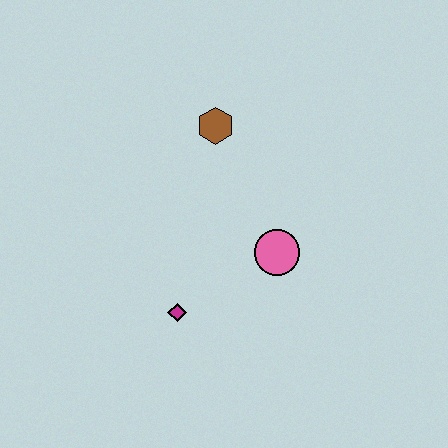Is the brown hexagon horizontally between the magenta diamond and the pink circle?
Yes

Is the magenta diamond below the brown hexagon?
Yes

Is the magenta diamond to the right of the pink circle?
No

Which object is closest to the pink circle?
The magenta diamond is closest to the pink circle.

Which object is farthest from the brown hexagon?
The magenta diamond is farthest from the brown hexagon.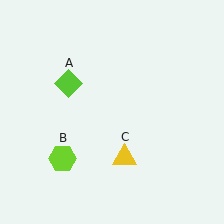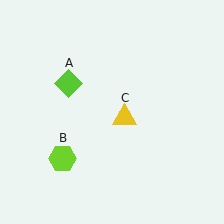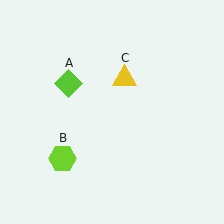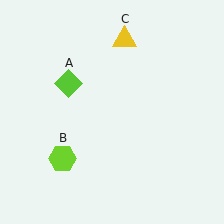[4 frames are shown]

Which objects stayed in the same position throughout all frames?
Lime diamond (object A) and lime hexagon (object B) remained stationary.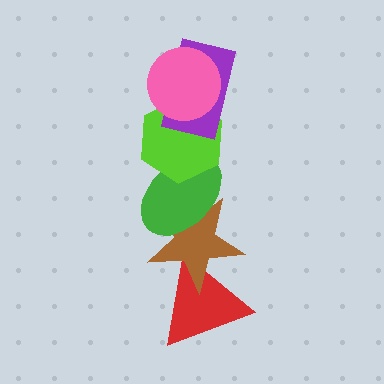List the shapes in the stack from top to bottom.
From top to bottom: the pink circle, the purple rectangle, the lime hexagon, the green ellipse, the brown star, the red triangle.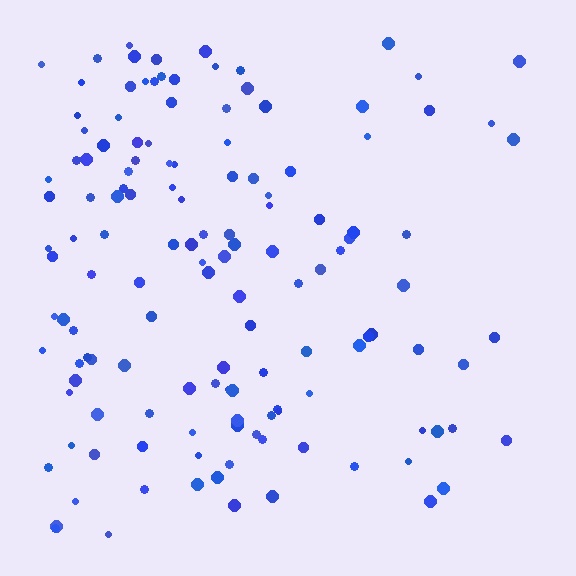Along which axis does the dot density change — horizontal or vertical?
Horizontal.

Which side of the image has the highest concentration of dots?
The left.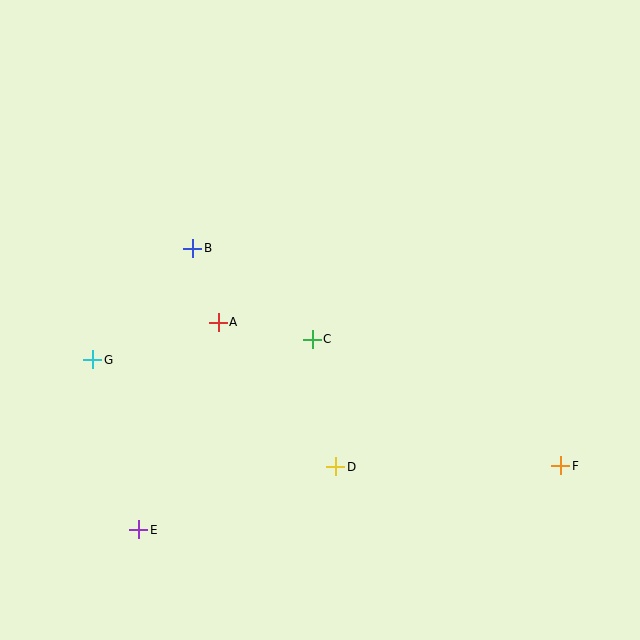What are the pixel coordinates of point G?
Point G is at (93, 360).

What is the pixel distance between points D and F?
The distance between D and F is 225 pixels.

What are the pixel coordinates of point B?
Point B is at (193, 248).